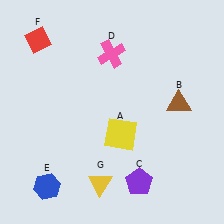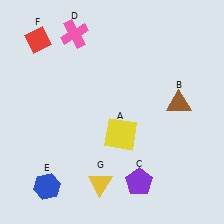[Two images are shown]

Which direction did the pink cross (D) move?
The pink cross (D) moved left.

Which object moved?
The pink cross (D) moved left.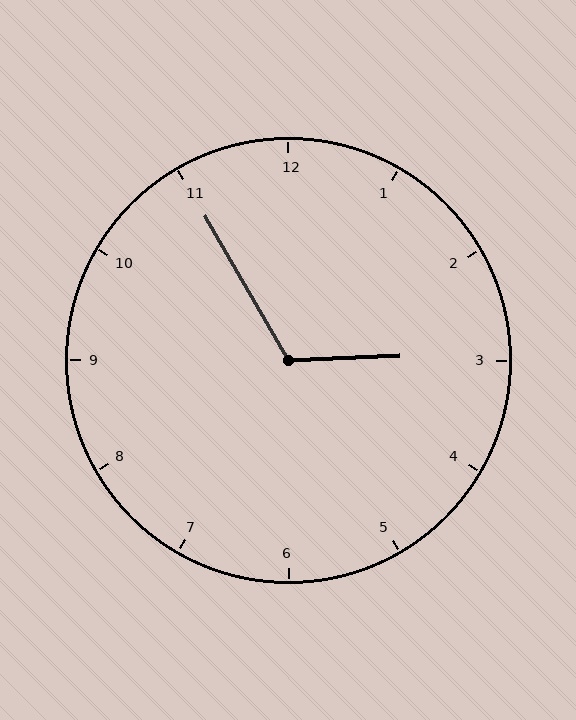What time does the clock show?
2:55.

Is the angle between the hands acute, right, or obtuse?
It is obtuse.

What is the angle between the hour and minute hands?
Approximately 118 degrees.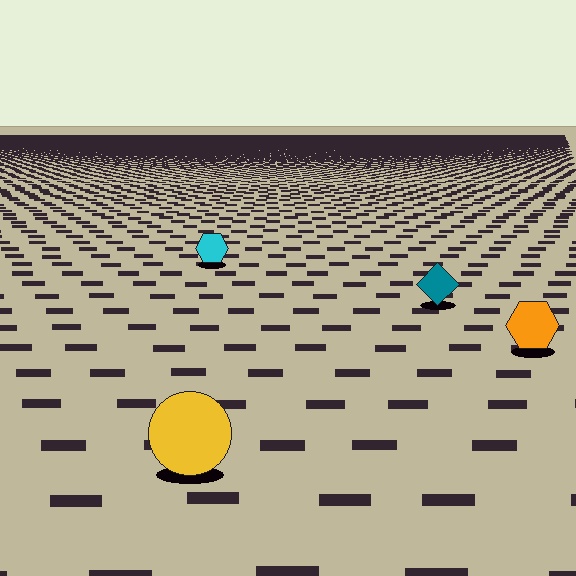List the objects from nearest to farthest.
From nearest to farthest: the yellow circle, the orange hexagon, the teal diamond, the cyan hexagon.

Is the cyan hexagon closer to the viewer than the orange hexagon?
No. The orange hexagon is closer — you can tell from the texture gradient: the ground texture is coarser near it.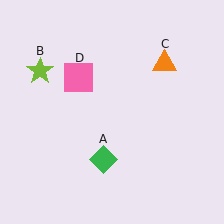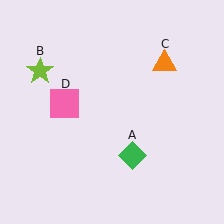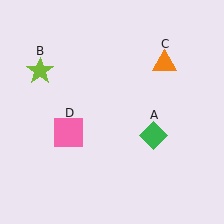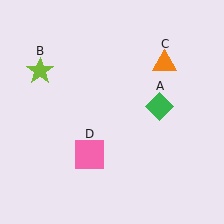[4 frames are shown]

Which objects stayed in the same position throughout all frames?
Lime star (object B) and orange triangle (object C) remained stationary.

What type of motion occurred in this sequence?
The green diamond (object A), pink square (object D) rotated counterclockwise around the center of the scene.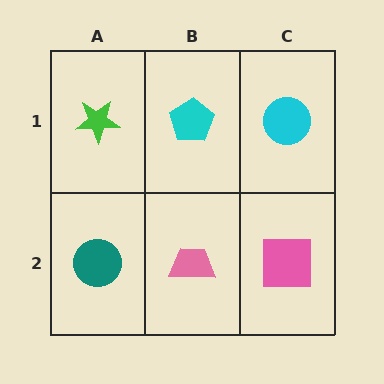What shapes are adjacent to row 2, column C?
A cyan circle (row 1, column C), a pink trapezoid (row 2, column B).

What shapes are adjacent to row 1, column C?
A pink square (row 2, column C), a cyan pentagon (row 1, column B).